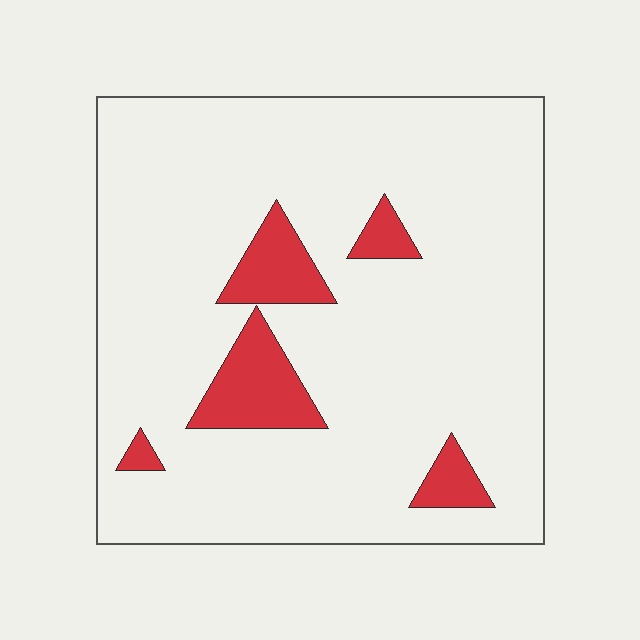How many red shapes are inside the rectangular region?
5.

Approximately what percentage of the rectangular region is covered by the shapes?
Approximately 10%.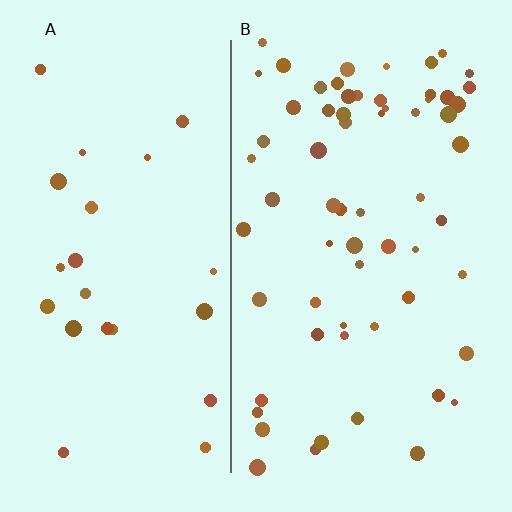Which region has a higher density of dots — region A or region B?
B (the right).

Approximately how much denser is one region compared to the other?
Approximately 2.7× — region B over region A.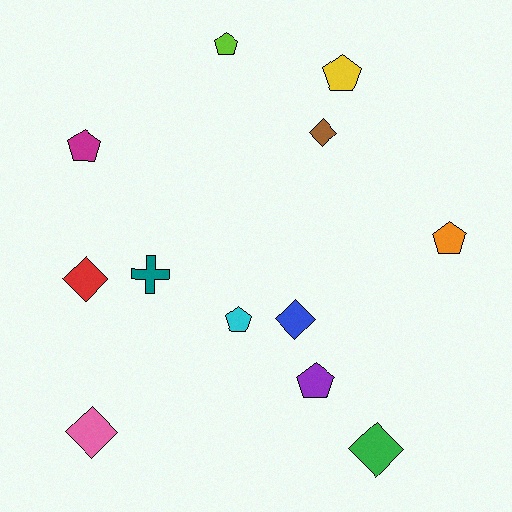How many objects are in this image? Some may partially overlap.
There are 12 objects.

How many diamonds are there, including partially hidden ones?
There are 5 diamonds.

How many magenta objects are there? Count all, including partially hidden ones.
There is 1 magenta object.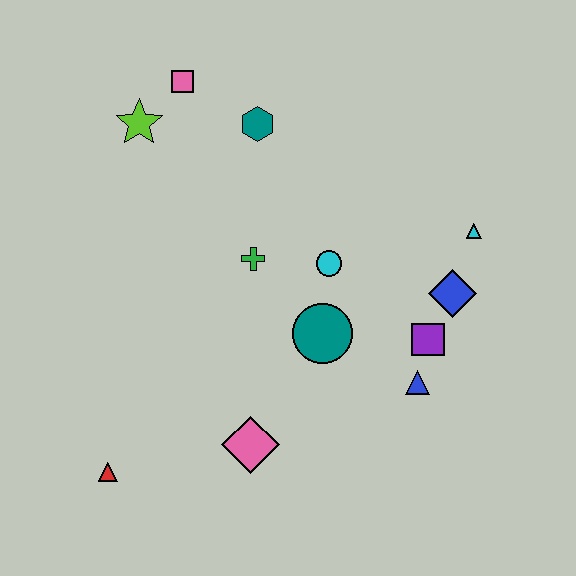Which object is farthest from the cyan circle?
The red triangle is farthest from the cyan circle.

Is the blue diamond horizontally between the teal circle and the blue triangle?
No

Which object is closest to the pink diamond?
The teal circle is closest to the pink diamond.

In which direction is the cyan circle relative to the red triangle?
The cyan circle is to the right of the red triangle.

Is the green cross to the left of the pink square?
No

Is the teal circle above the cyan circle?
No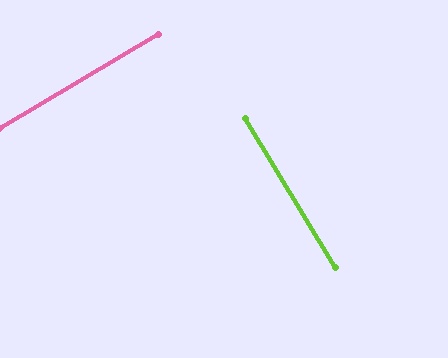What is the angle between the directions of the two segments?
Approximately 90 degrees.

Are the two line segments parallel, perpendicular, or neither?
Perpendicular — they meet at approximately 90°.